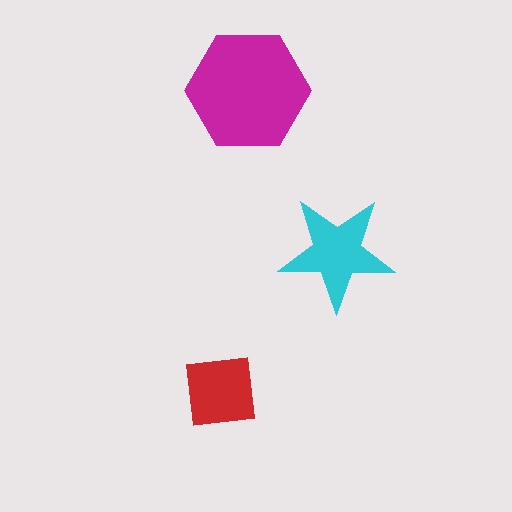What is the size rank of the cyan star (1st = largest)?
2nd.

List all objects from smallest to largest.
The red square, the cyan star, the magenta hexagon.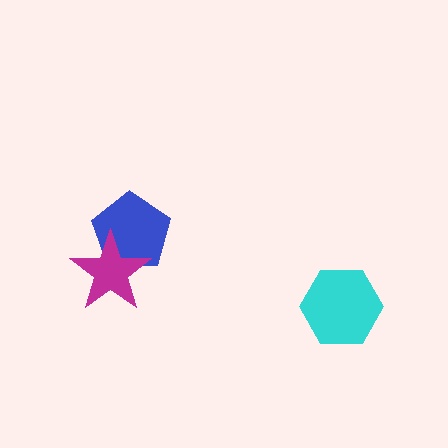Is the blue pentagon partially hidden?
Yes, it is partially covered by another shape.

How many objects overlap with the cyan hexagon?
0 objects overlap with the cyan hexagon.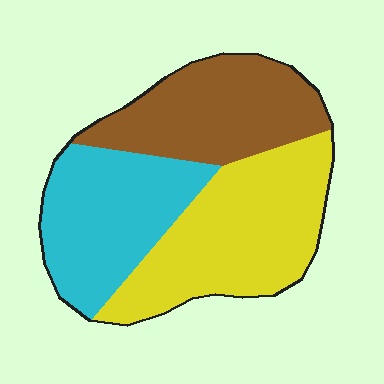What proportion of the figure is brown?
Brown covers roughly 30% of the figure.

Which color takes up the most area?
Yellow, at roughly 40%.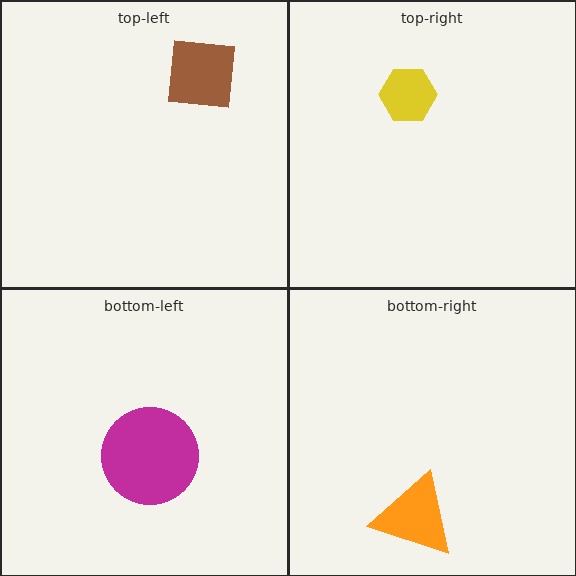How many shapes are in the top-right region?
1.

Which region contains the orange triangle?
The bottom-right region.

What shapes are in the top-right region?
The yellow hexagon.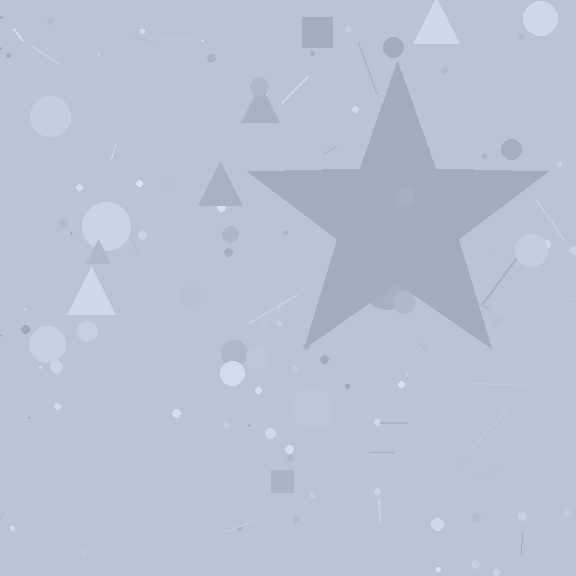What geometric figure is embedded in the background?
A star is embedded in the background.